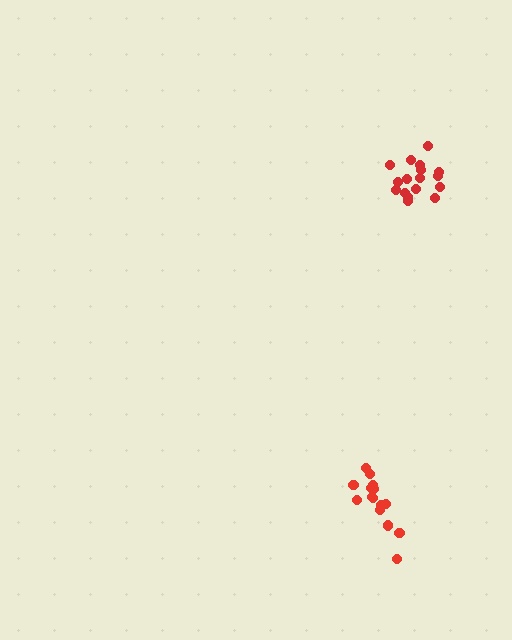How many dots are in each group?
Group 1: 17 dots, Group 2: 16 dots (33 total).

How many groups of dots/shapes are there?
There are 2 groups.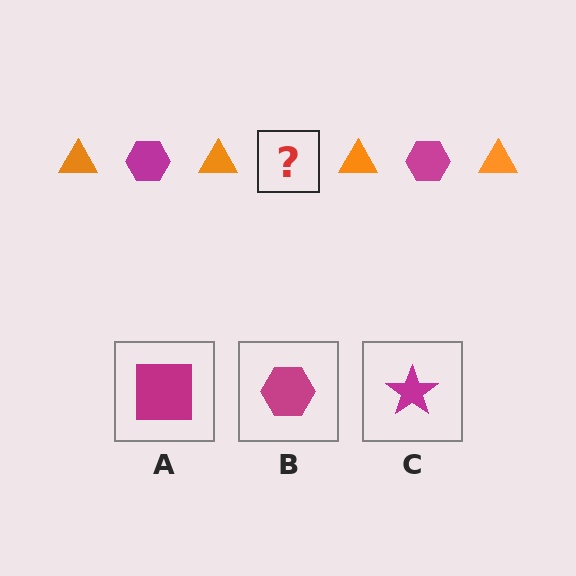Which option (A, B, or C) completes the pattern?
B.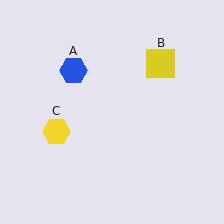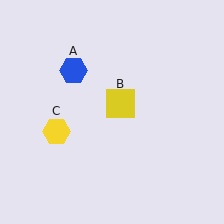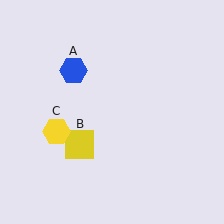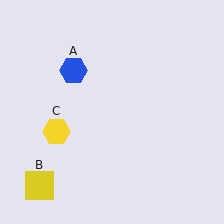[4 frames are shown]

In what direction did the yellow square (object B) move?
The yellow square (object B) moved down and to the left.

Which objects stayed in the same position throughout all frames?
Blue hexagon (object A) and yellow hexagon (object C) remained stationary.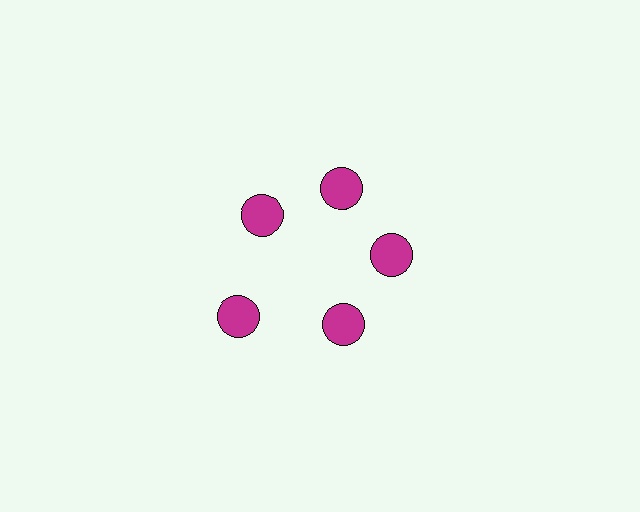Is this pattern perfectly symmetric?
No. The 5 magenta circles are arranged in a ring, but one element near the 8 o'clock position is pushed outward from the center, breaking the 5-fold rotational symmetry.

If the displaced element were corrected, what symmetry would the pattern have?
It would have 5-fold rotational symmetry — the pattern would map onto itself every 72 degrees.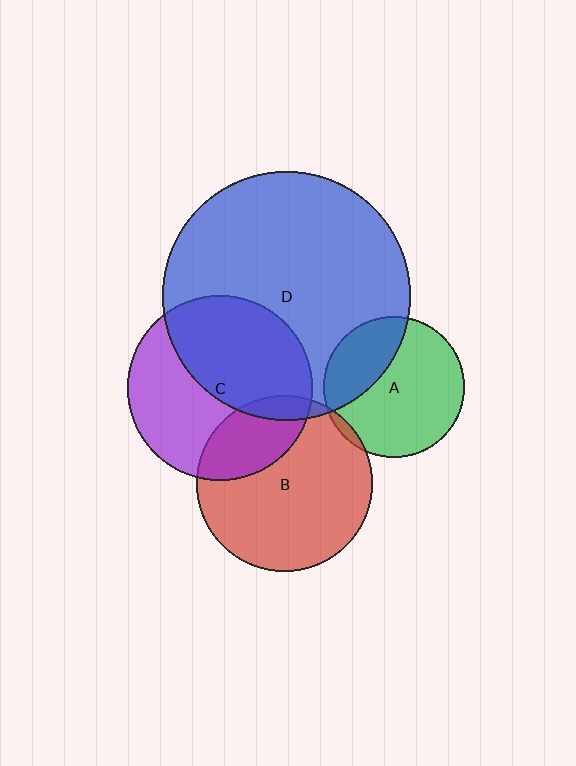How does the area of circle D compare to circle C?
Approximately 1.8 times.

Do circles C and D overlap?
Yes.